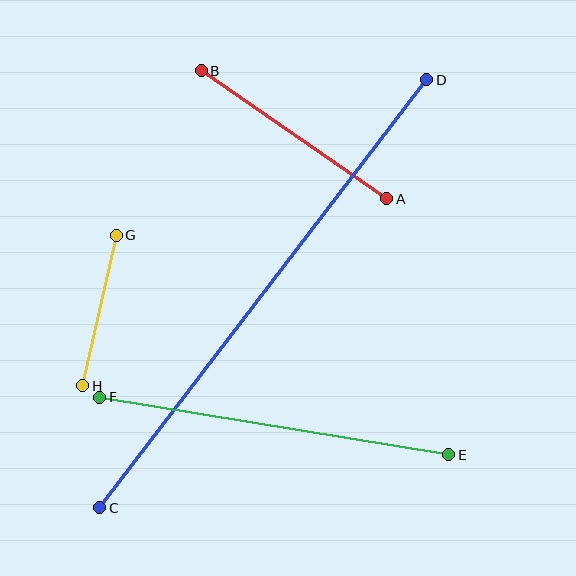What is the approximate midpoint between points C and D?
The midpoint is at approximately (263, 294) pixels.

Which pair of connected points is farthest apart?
Points C and D are farthest apart.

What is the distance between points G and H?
The distance is approximately 154 pixels.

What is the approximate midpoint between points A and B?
The midpoint is at approximately (294, 135) pixels.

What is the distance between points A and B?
The distance is approximately 225 pixels.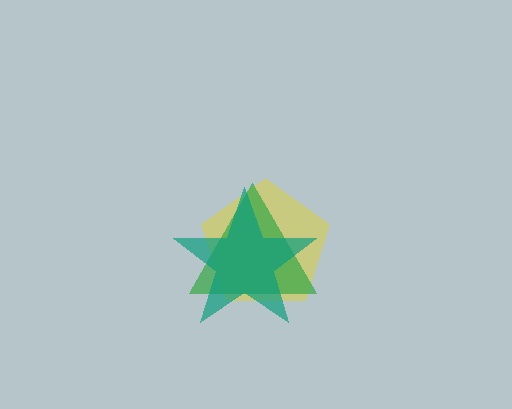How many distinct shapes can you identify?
There are 3 distinct shapes: a yellow pentagon, a green triangle, a teal star.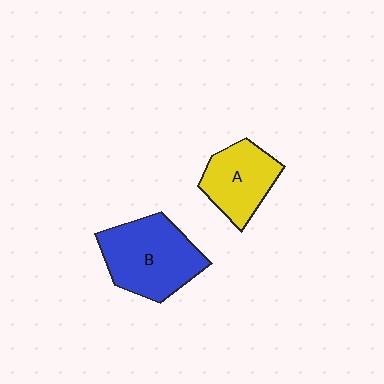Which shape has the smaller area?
Shape A (yellow).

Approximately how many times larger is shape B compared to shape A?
Approximately 1.4 times.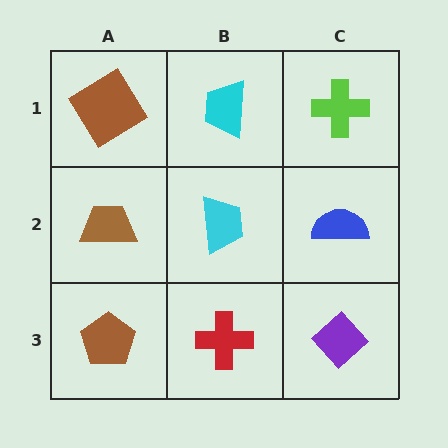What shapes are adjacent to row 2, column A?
A brown diamond (row 1, column A), a brown pentagon (row 3, column A), a cyan trapezoid (row 2, column B).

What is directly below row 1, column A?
A brown trapezoid.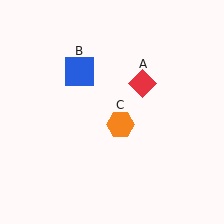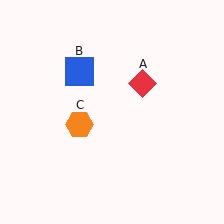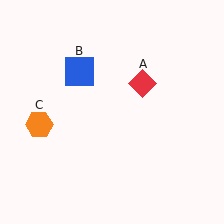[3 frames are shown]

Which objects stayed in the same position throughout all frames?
Red diamond (object A) and blue square (object B) remained stationary.